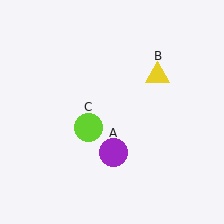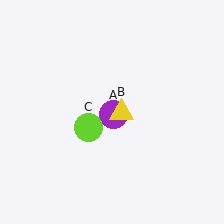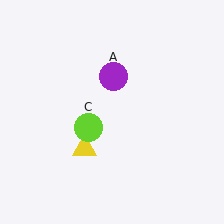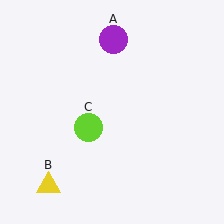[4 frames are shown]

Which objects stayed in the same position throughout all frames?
Lime circle (object C) remained stationary.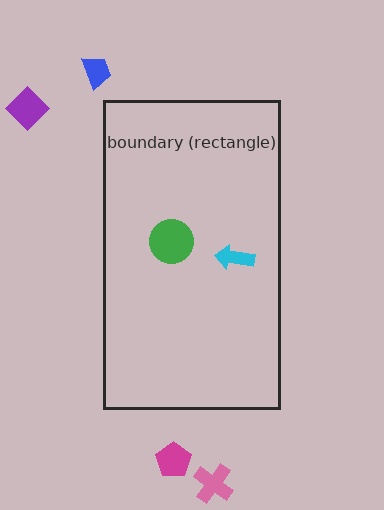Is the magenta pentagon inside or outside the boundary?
Outside.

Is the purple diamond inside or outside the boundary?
Outside.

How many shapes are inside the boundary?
2 inside, 4 outside.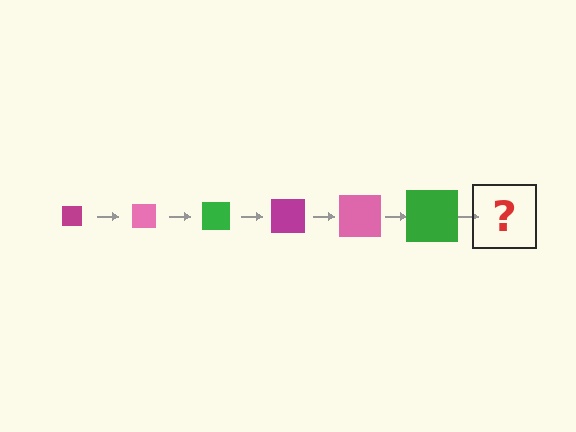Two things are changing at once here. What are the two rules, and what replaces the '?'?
The two rules are that the square grows larger each step and the color cycles through magenta, pink, and green. The '?' should be a magenta square, larger than the previous one.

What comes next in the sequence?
The next element should be a magenta square, larger than the previous one.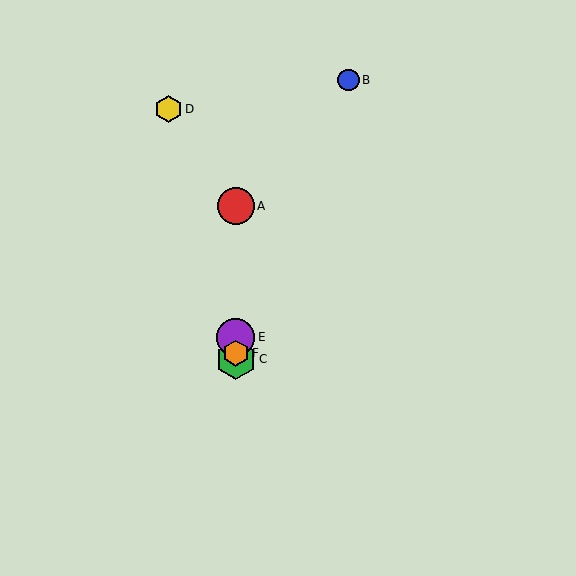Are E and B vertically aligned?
No, E is at x≈236 and B is at x≈349.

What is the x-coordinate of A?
Object A is at x≈236.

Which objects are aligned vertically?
Objects A, C, E, F are aligned vertically.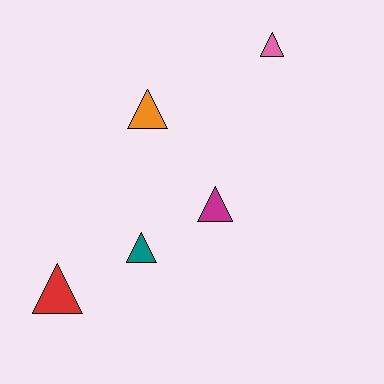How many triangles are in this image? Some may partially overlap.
There are 5 triangles.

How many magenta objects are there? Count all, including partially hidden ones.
There is 1 magenta object.